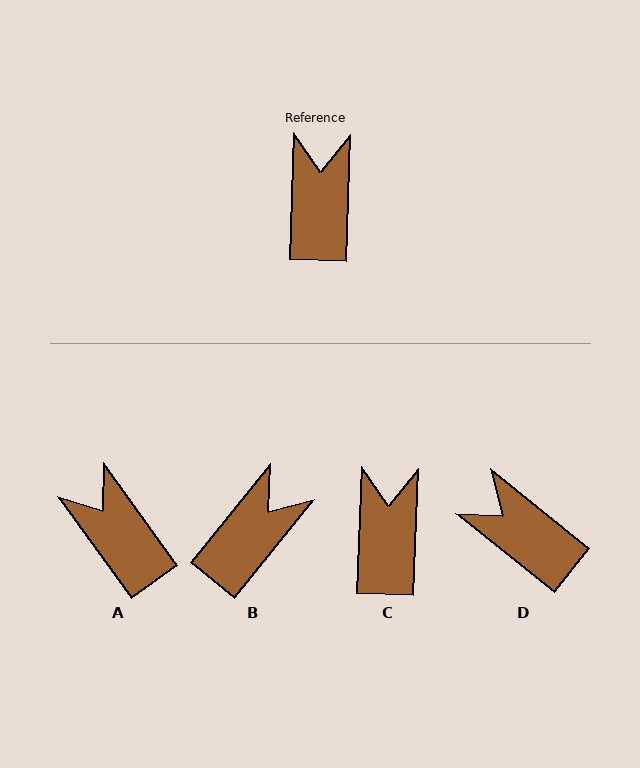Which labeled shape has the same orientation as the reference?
C.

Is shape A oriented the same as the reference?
No, it is off by about 38 degrees.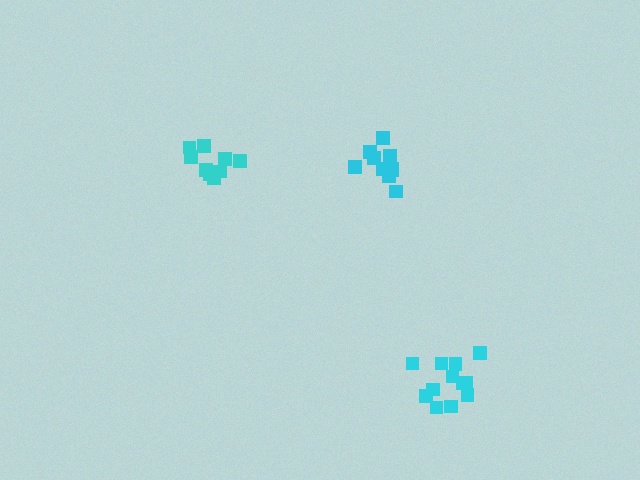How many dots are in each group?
Group 1: 9 dots, Group 2: 10 dots, Group 3: 12 dots (31 total).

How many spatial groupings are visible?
There are 3 spatial groupings.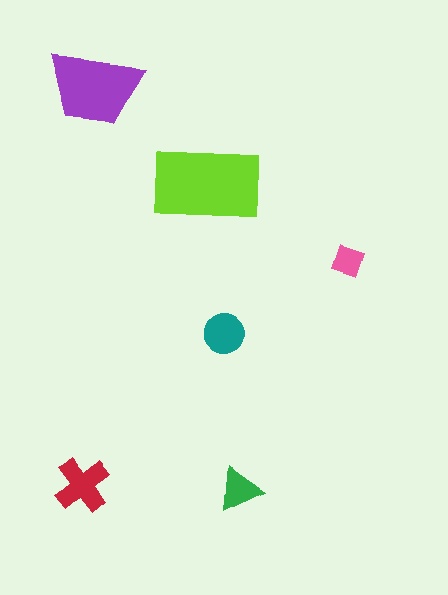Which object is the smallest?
The pink diamond.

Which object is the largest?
The lime rectangle.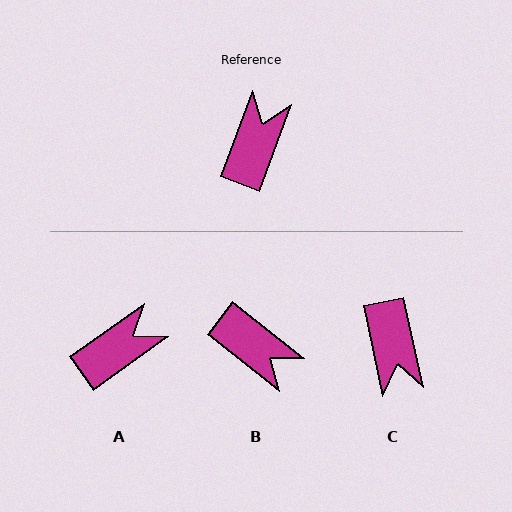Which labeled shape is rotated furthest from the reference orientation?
C, about 147 degrees away.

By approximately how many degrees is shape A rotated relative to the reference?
Approximately 34 degrees clockwise.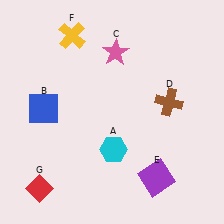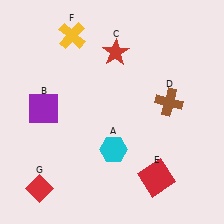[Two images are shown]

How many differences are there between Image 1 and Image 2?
There are 3 differences between the two images.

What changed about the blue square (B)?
In Image 1, B is blue. In Image 2, it changed to purple.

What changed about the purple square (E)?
In Image 1, E is purple. In Image 2, it changed to red.